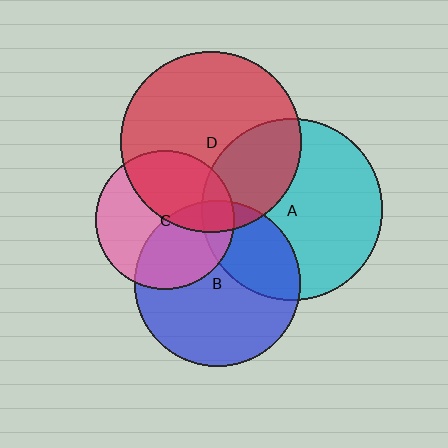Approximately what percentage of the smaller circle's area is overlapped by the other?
Approximately 40%.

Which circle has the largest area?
Circle A (cyan).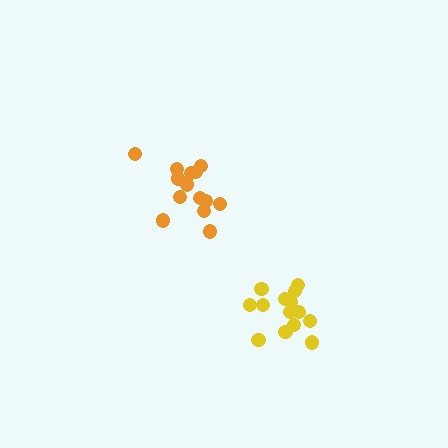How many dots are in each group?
Group 1: 14 dots, Group 2: 14 dots (28 total).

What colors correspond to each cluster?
The clusters are colored: yellow, orange.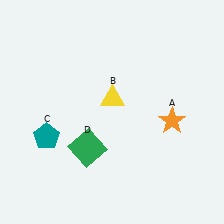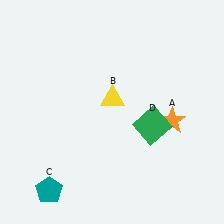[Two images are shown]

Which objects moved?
The objects that moved are: the teal pentagon (C), the green square (D).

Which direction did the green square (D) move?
The green square (D) moved right.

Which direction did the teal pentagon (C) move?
The teal pentagon (C) moved down.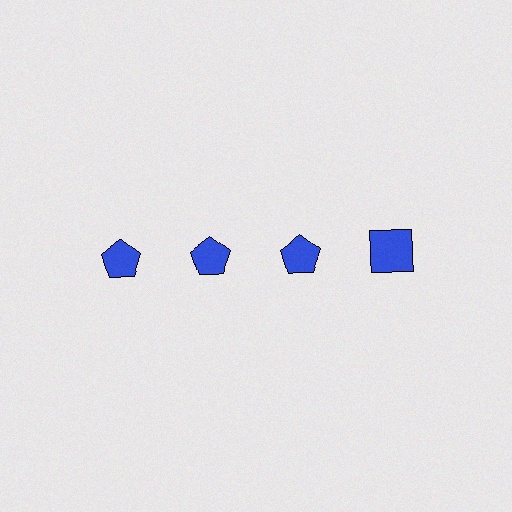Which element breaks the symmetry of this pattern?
The blue square in the top row, second from right column breaks the symmetry. All other shapes are blue pentagons.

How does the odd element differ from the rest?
It has a different shape: square instead of pentagon.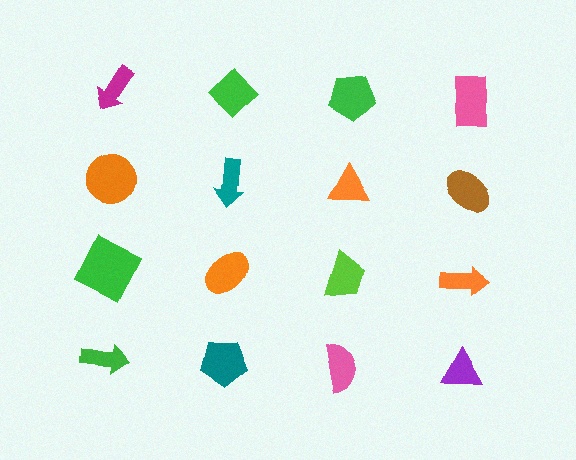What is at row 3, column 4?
An orange arrow.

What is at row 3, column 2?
An orange ellipse.